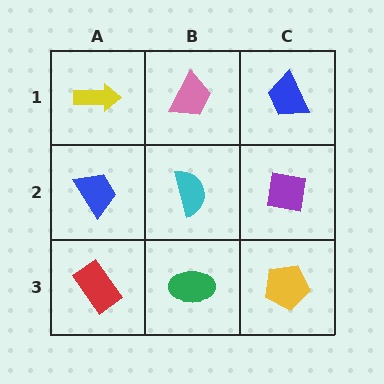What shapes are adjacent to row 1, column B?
A cyan semicircle (row 2, column B), a yellow arrow (row 1, column A), a blue trapezoid (row 1, column C).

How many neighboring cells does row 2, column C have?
3.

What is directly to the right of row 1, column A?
A pink trapezoid.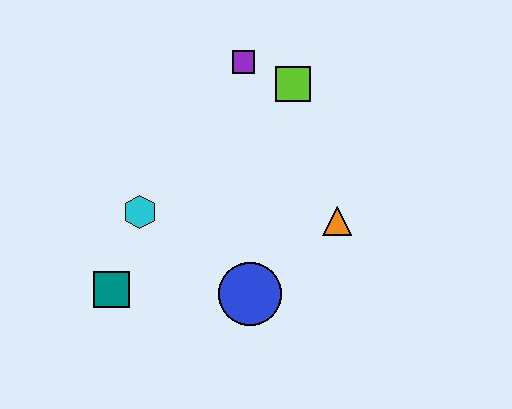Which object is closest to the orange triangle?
The blue circle is closest to the orange triangle.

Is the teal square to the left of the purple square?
Yes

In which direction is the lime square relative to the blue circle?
The lime square is above the blue circle.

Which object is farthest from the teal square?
The lime square is farthest from the teal square.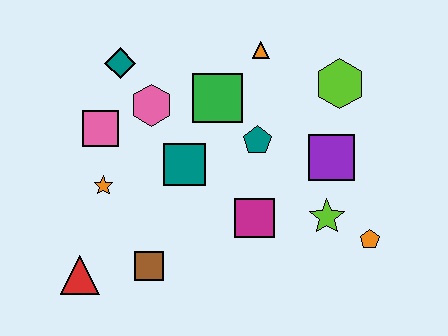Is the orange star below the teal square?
Yes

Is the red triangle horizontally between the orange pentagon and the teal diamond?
No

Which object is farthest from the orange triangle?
The red triangle is farthest from the orange triangle.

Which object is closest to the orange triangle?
The green square is closest to the orange triangle.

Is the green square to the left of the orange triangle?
Yes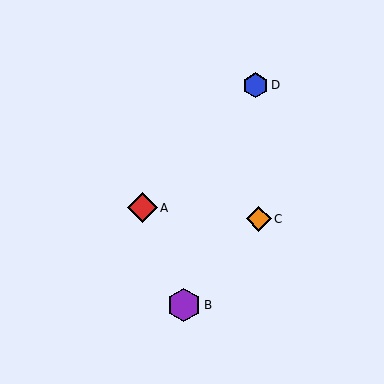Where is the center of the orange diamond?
The center of the orange diamond is at (259, 219).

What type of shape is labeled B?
Shape B is a purple hexagon.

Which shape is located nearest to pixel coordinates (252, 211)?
The orange diamond (labeled C) at (259, 219) is nearest to that location.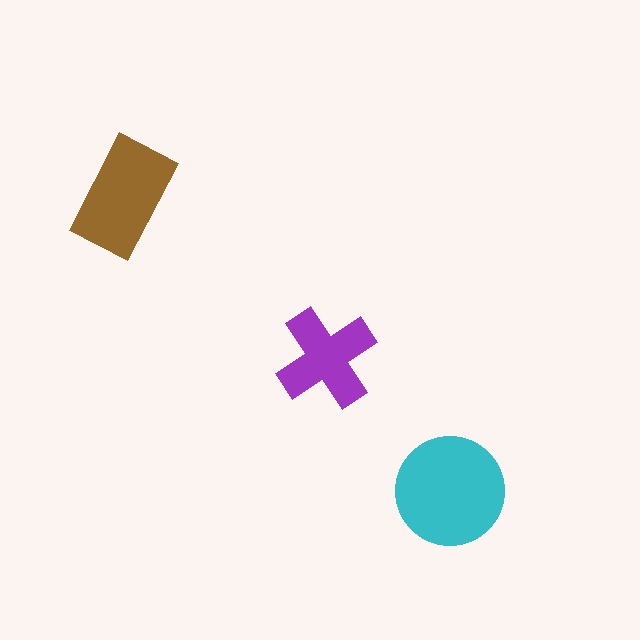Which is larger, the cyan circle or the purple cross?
The cyan circle.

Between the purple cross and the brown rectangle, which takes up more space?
The brown rectangle.